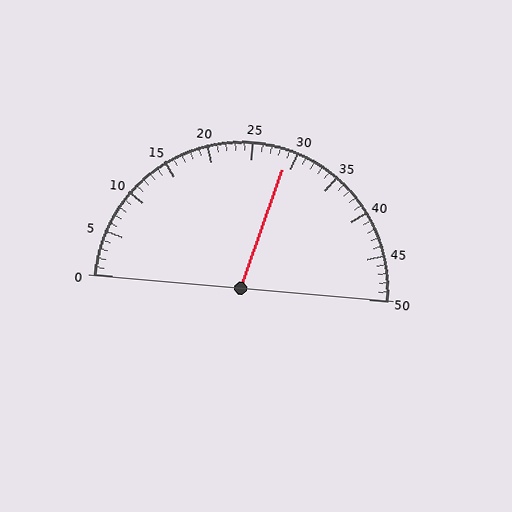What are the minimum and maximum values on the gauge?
The gauge ranges from 0 to 50.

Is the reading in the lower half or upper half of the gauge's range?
The reading is in the upper half of the range (0 to 50).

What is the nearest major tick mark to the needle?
The nearest major tick mark is 30.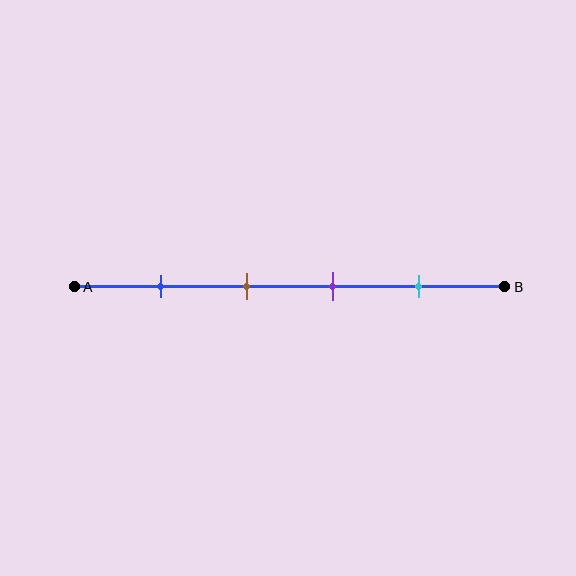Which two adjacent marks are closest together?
The brown and purple marks are the closest adjacent pair.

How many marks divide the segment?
There are 4 marks dividing the segment.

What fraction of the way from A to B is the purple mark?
The purple mark is approximately 60% (0.6) of the way from A to B.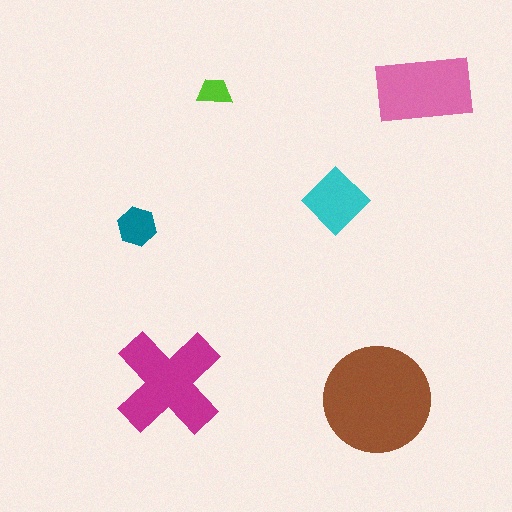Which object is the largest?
The brown circle.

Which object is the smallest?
The lime trapezoid.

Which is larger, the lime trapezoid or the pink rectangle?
The pink rectangle.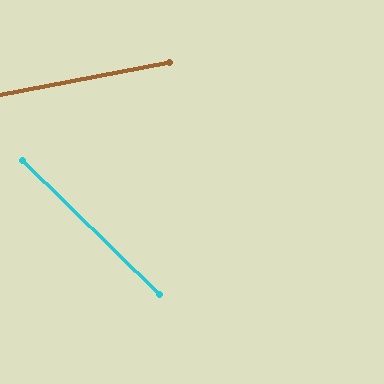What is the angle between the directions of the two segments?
Approximately 55 degrees.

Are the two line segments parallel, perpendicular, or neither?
Neither parallel nor perpendicular — they differ by about 55°.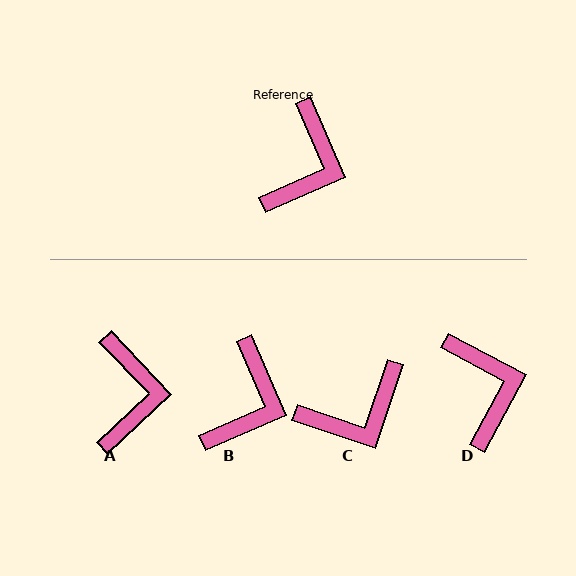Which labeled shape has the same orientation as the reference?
B.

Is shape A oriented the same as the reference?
No, it is off by about 20 degrees.